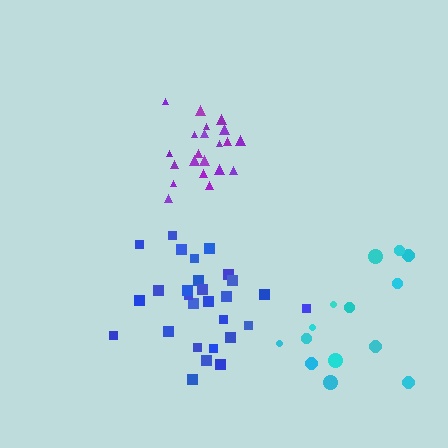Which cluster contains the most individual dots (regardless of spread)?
Blue (28).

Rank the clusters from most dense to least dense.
purple, blue, cyan.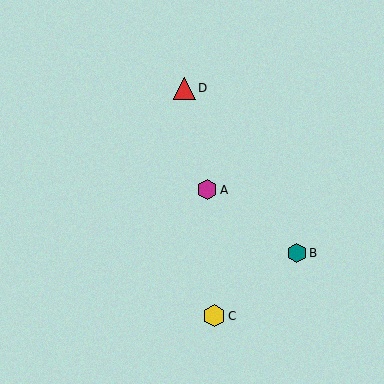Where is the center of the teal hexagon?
The center of the teal hexagon is at (297, 253).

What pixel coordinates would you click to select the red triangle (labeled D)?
Click at (184, 88) to select the red triangle D.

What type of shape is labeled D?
Shape D is a red triangle.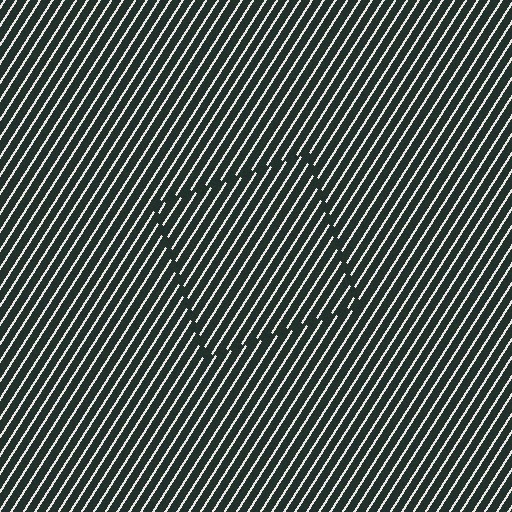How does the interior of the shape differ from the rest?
The interior of the shape contains the same grating, shifted by half a period — the contour is defined by the phase discontinuity where line-ends from the inner and outer gratings abut.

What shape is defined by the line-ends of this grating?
An illusory square. The interior of the shape contains the same grating, shifted by half a period — the contour is defined by the phase discontinuity where line-ends from the inner and outer gratings abut.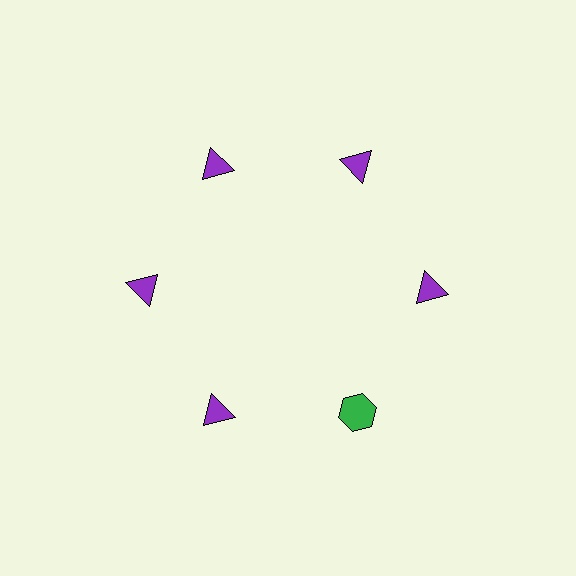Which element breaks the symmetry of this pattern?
The green hexagon at roughly the 5 o'clock position breaks the symmetry. All other shapes are purple triangles.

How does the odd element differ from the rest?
It differs in both color (green instead of purple) and shape (hexagon instead of triangle).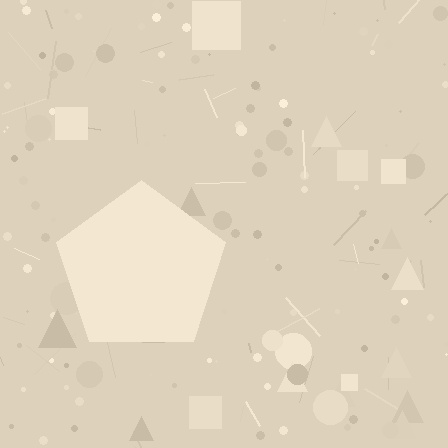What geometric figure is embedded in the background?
A pentagon is embedded in the background.